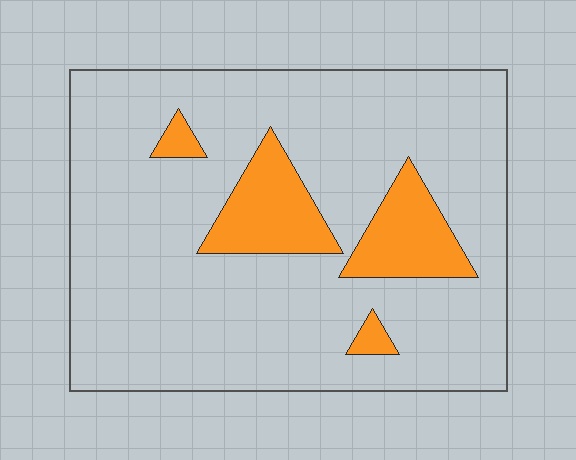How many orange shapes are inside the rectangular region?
4.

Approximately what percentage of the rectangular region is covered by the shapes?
Approximately 15%.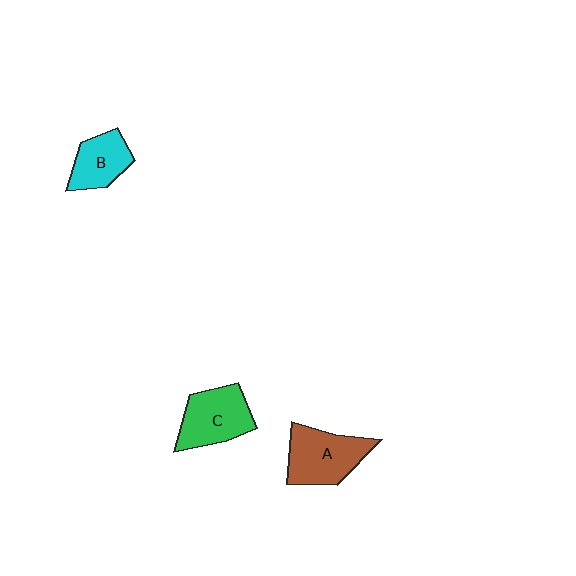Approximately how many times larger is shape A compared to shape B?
Approximately 1.4 times.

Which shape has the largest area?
Shape A (brown).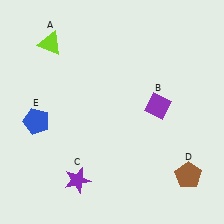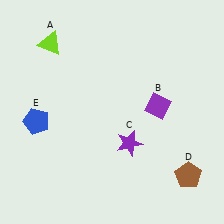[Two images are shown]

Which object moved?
The purple star (C) moved right.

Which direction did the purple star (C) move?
The purple star (C) moved right.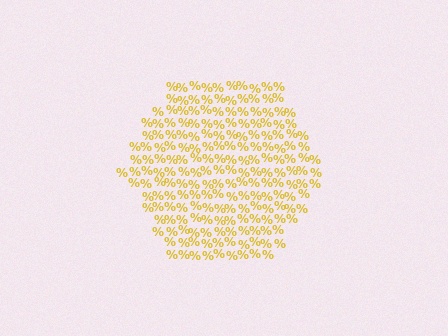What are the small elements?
The small elements are percent signs.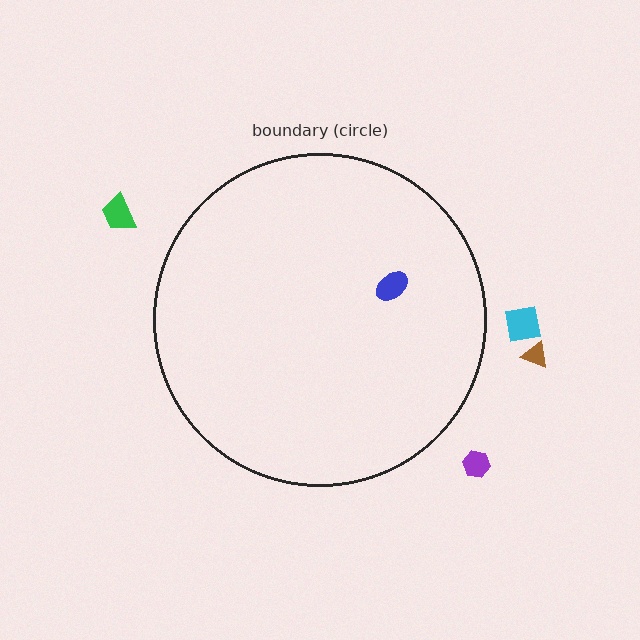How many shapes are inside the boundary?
1 inside, 4 outside.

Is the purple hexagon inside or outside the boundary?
Outside.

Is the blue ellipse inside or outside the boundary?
Inside.